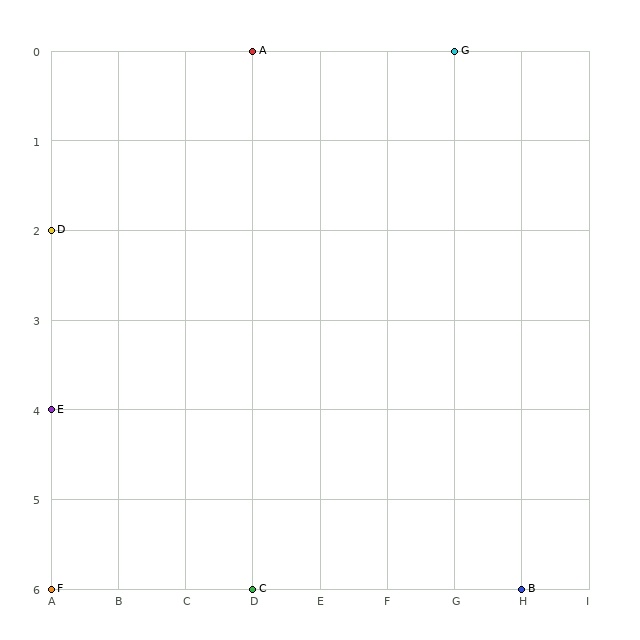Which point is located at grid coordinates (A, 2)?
Point D is at (A, 2).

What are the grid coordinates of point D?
Point D is at grid coordinates (A, 2).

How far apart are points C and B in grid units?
Points C and B are 4 columns apart.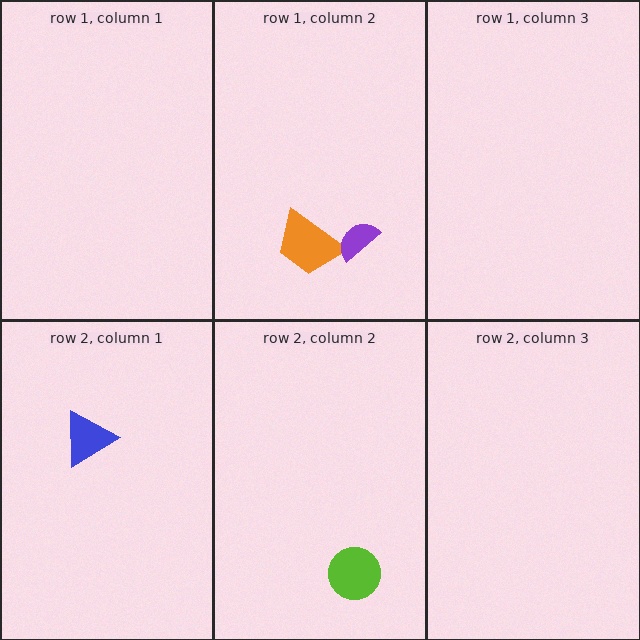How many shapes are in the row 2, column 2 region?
1.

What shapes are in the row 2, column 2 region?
The lime circle.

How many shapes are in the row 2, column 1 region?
1.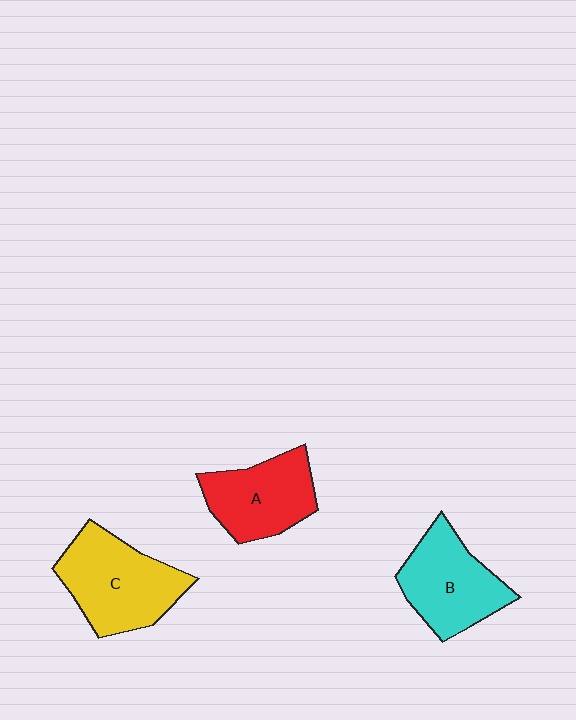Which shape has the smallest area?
Shape A (red).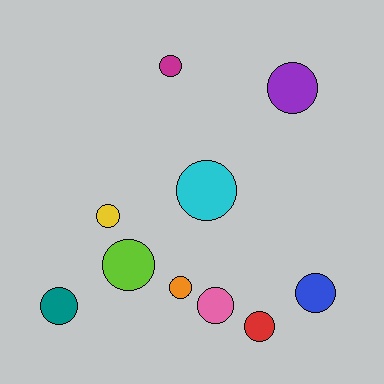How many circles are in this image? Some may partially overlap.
There are 10 circles.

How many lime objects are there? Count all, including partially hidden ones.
There is 1 lime object.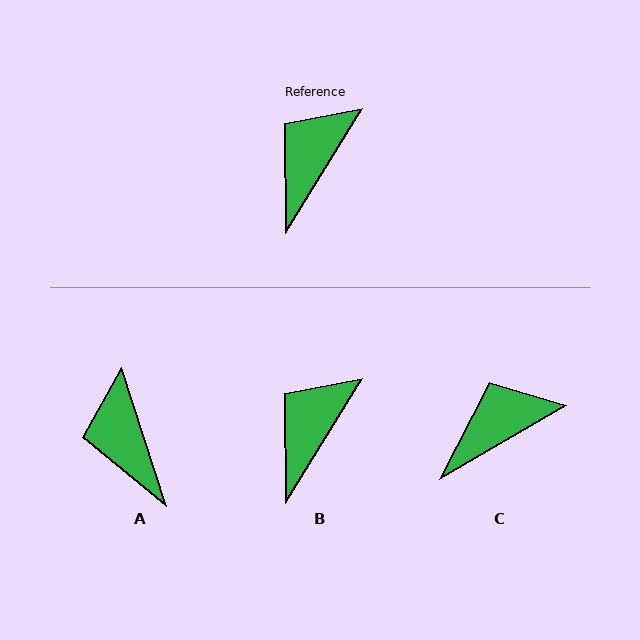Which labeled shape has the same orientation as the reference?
B.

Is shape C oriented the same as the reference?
No, it is off by about 28 degrees.